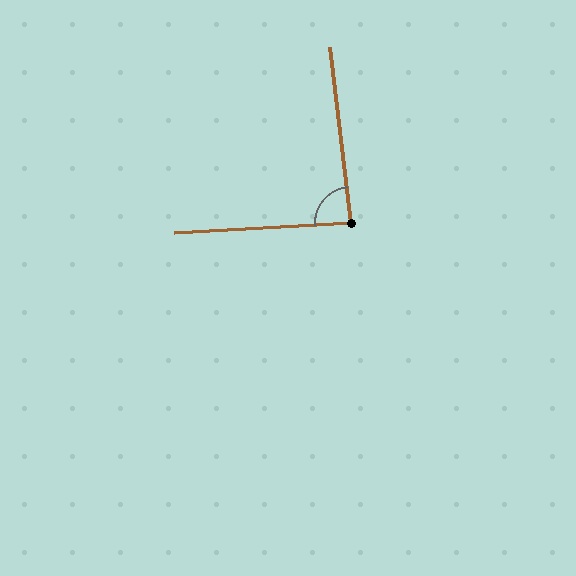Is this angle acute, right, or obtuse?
It is approximately a right angle.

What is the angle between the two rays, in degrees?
Approximately 87 degrees.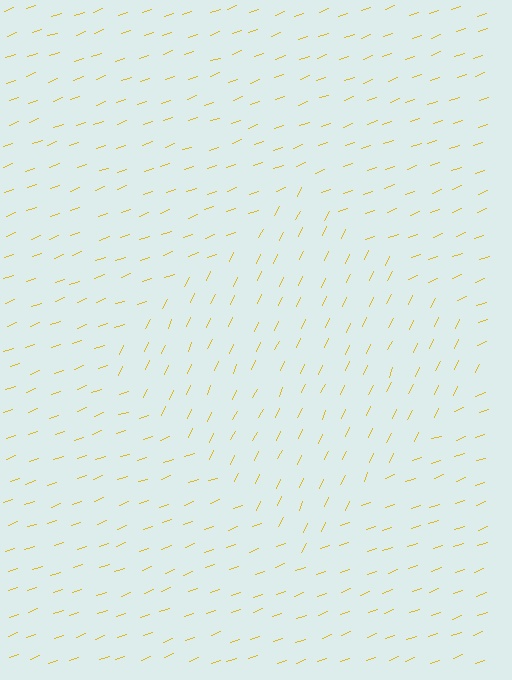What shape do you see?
I see a diamond.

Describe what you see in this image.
The image is filled with small yellow line segments. A diamond region in the image has lines oriented differently from the surrounding lines, creating a visible texture boundary.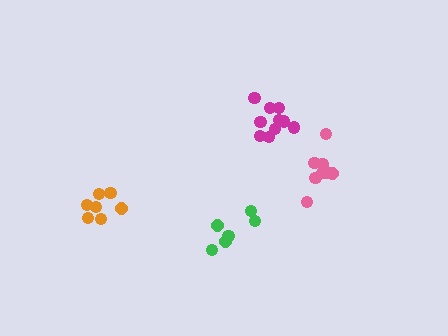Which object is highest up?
The magenta cluster is topmost.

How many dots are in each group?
Group 1: 7 dots, Group 2: 8 dots, Group 3: 6 dots, Group 4: 10 dots (31 total).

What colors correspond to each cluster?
The clusters are colored: orange, pink, green, magenta.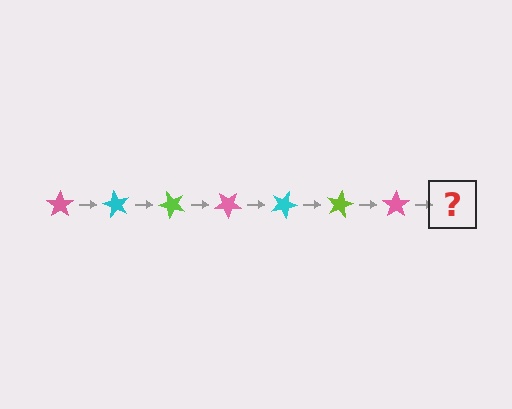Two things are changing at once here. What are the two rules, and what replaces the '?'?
The two rules are that it rotates 60 degrees each step and the color cycles through pink, cyan, and lime. The '?' should be a cyan star, rotated 420 degrees from the start.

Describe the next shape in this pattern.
It should be a cyan star, rotated 420 degrees from the start.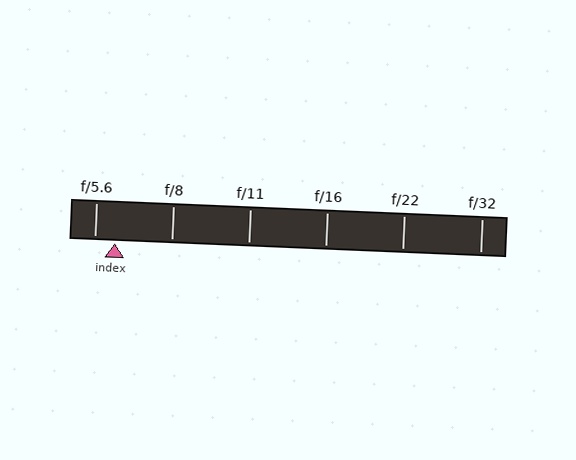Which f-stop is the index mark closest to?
The index mark is closest to f/5.6.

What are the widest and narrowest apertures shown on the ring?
The widest aperture shown is f/5.6 and the narrowest is f/32.